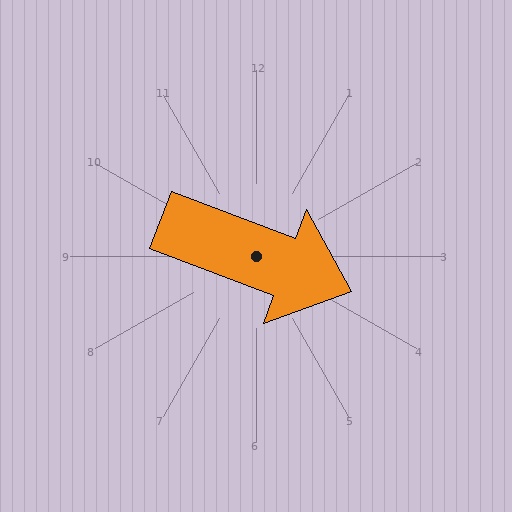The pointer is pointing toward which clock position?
Roughly 4 o'clock.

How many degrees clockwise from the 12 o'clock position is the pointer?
Approximately 111 degrees.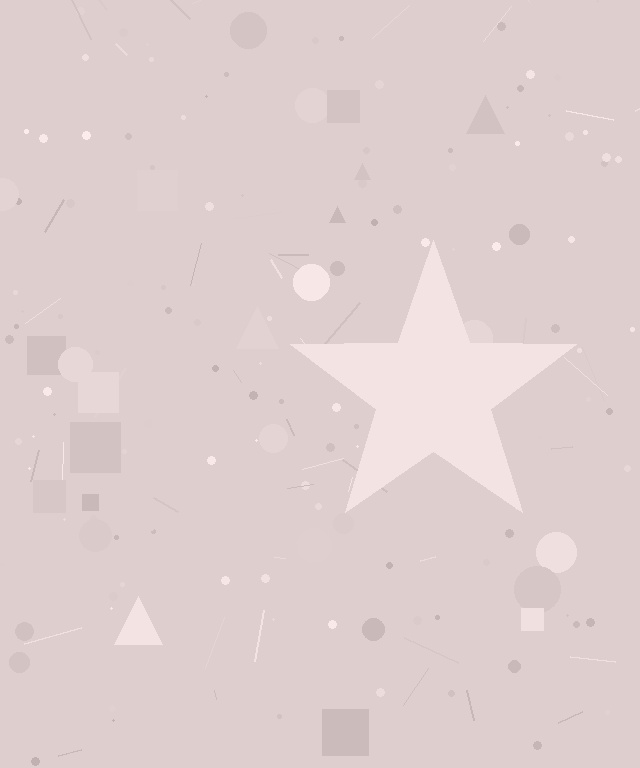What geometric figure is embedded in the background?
A star is embedded in the background.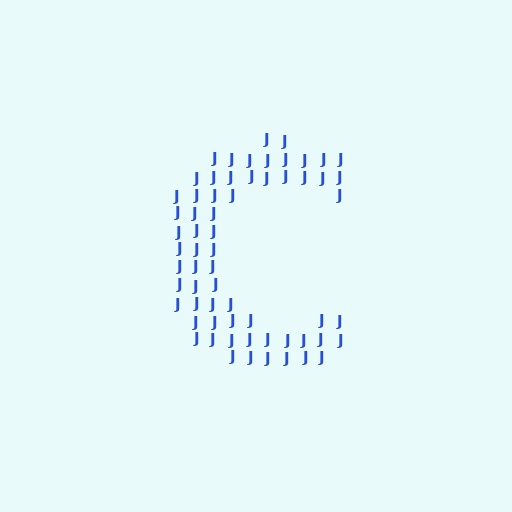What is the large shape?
The large shape is the letter C.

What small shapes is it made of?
It is made of small letter J's.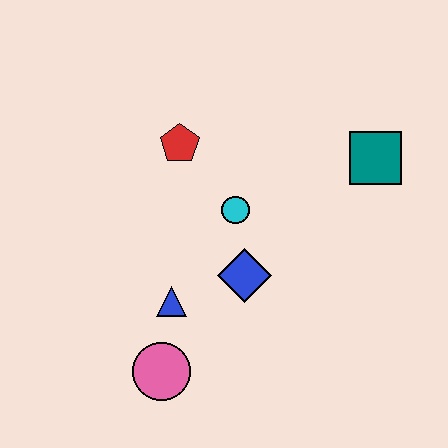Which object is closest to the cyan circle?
The blue diamond is closest to the cyan circle.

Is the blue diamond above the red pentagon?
No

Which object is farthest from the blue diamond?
The teal square is farthest from the blue diamond.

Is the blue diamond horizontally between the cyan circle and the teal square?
Yes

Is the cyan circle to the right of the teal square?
No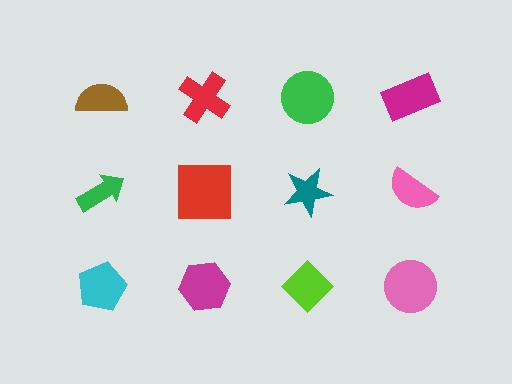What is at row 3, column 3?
A lime diamond.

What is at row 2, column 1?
A green arrow.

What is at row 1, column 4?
A magenta rectangle.